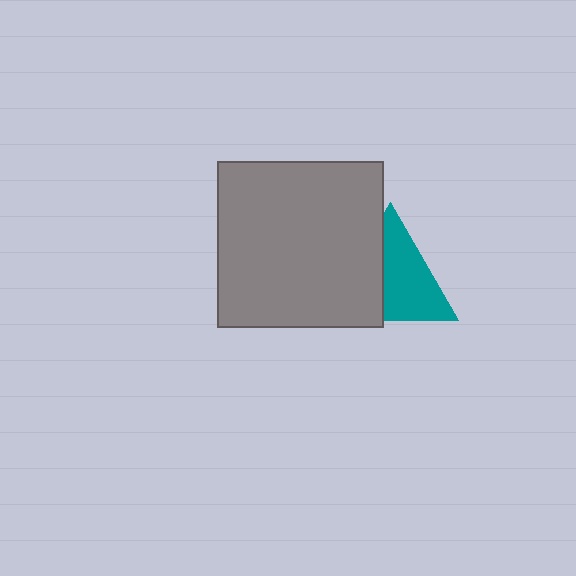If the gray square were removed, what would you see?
You would see the complete teal triangle.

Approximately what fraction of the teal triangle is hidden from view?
Roughly 41% of the teal triangle is hidden behind the gray square.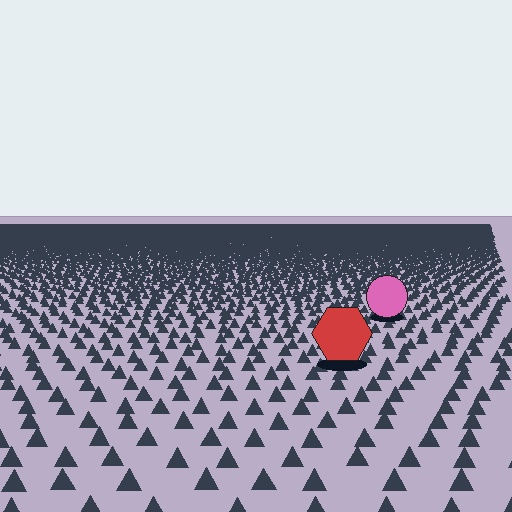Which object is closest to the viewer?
The red hexagon is closest. The texture marks near it are larger and more spread out.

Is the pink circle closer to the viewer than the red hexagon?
No. The red hexagon is closer — you can tell from the texture gradient: the ground texture is coarser near it.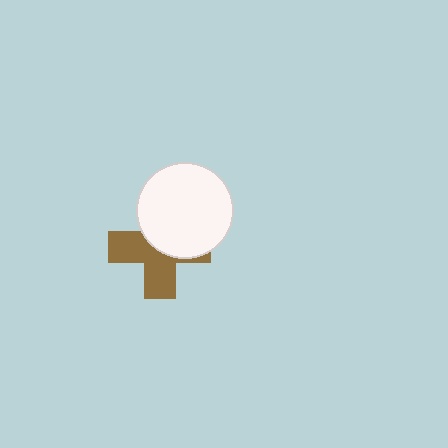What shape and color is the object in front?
The object in front is a white circle.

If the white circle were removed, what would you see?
You would see the complete brown cross.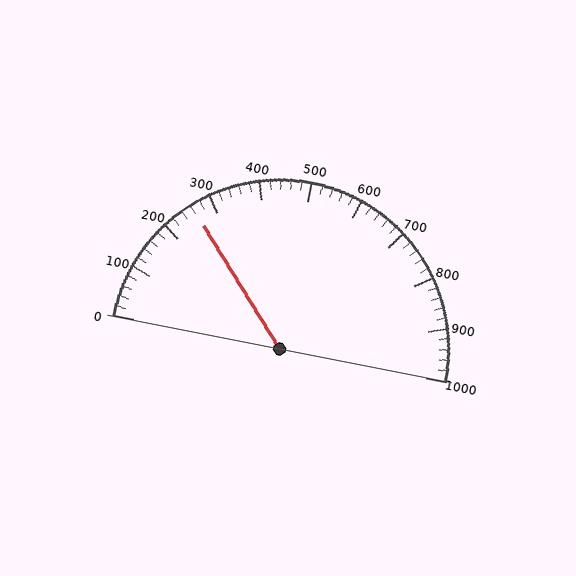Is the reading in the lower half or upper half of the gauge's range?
The reading is in the lower half of the range (0 to 1000).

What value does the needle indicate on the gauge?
The needle indicates approximately 260.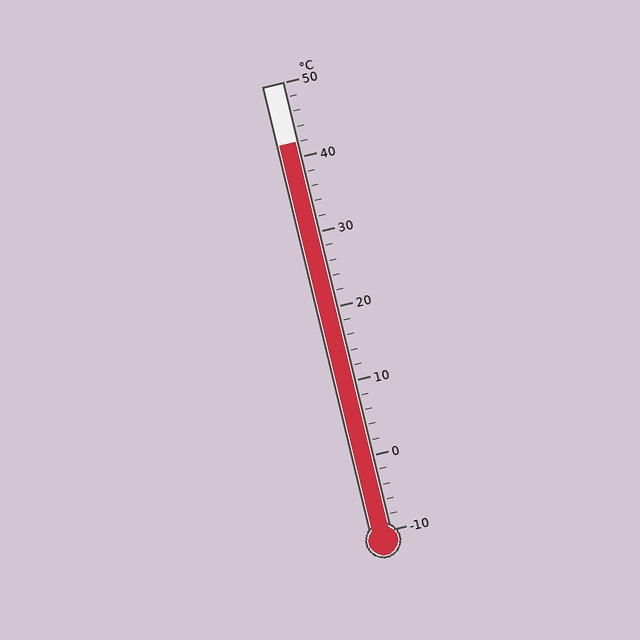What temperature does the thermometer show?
The thermometer shows approximately 42°C.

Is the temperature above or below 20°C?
The temperature is above 20°C.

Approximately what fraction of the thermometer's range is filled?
The thermometer is filled to approximately 85% of its range.